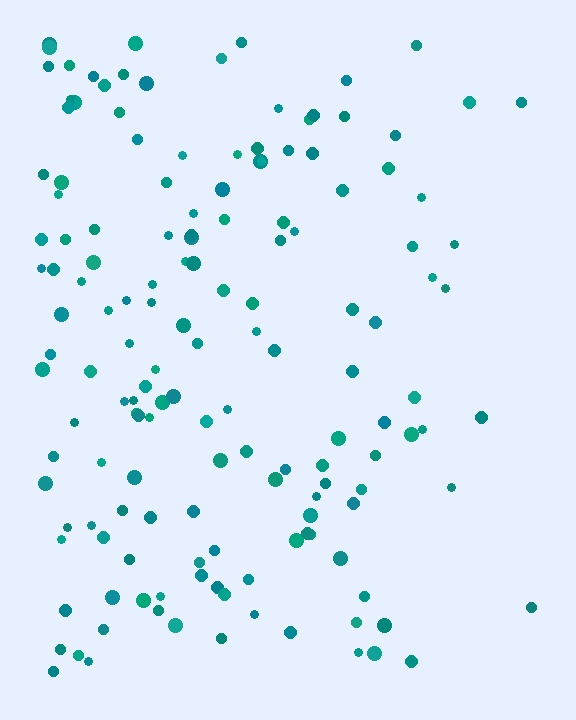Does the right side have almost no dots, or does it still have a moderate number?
Still a moderate number, just noticeably fewer than the left.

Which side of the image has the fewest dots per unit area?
The right.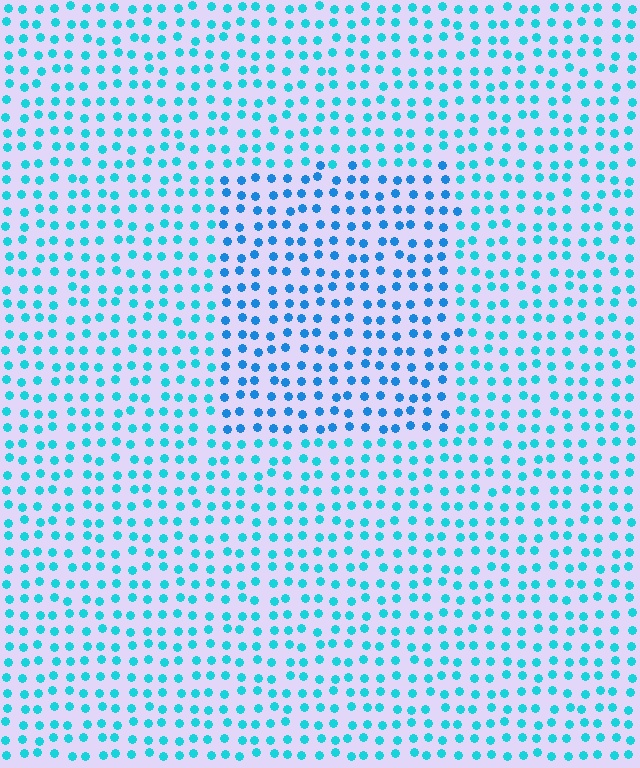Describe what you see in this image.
The image is filled with small cyan elements in a uniform arrangement. A rectangle-shaped region is visible where the elements are tinted to a slightly different hue, forming a subtle color boundary.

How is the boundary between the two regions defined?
The boundary is defined purely by a slight shift in hue (about 24 degrees). Spacing, size, and orientation are identical on both sides.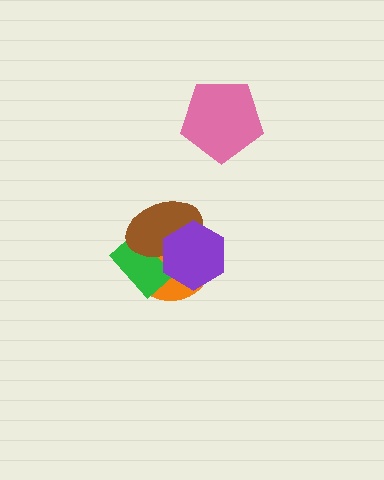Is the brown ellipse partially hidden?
Yes, it is partially covered by another shape.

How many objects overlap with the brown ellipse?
3 objects overlap with the brown ellipse.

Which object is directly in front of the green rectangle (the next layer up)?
The brown ellipse is directly in front of the green rectangle.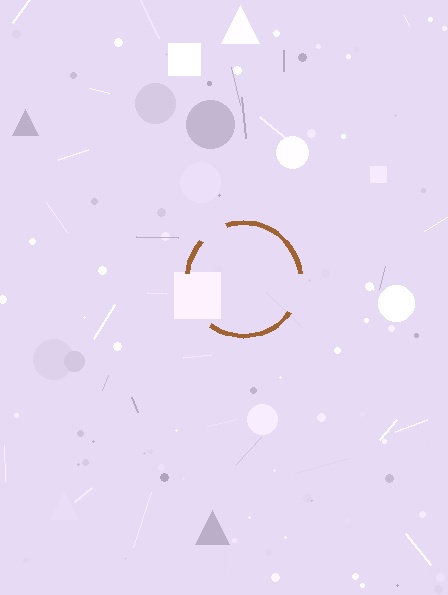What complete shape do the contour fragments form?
The contour fragments form a circle.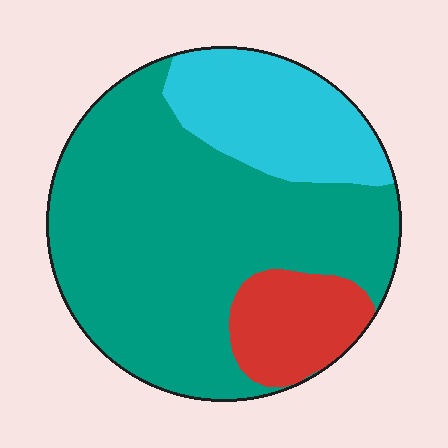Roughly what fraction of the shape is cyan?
Cyan covers around 20% of the shape.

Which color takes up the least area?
Red, at roughly 15%.